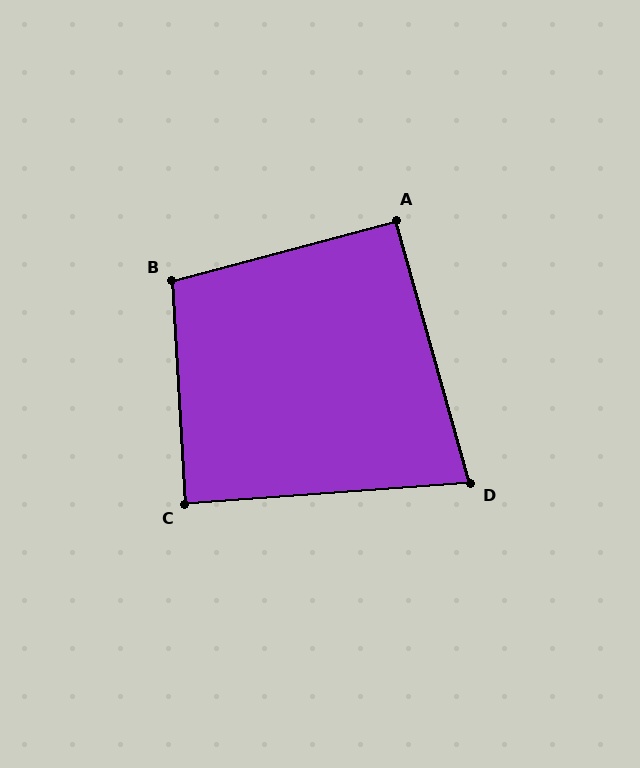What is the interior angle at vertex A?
Approximately 91 degrees (approximately right).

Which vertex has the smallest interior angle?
D, at approximately 78 degrees.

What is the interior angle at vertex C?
Approximately 89 degrees (approximately right).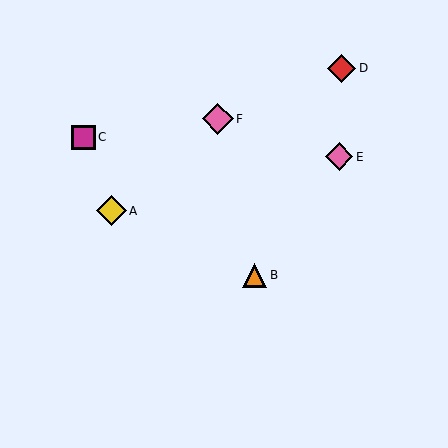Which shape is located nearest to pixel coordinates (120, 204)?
The yellow diamond (labeled A) at (111, 211) is nearest to that location.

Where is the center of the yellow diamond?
The center of the yellow diamond is at (111, 211).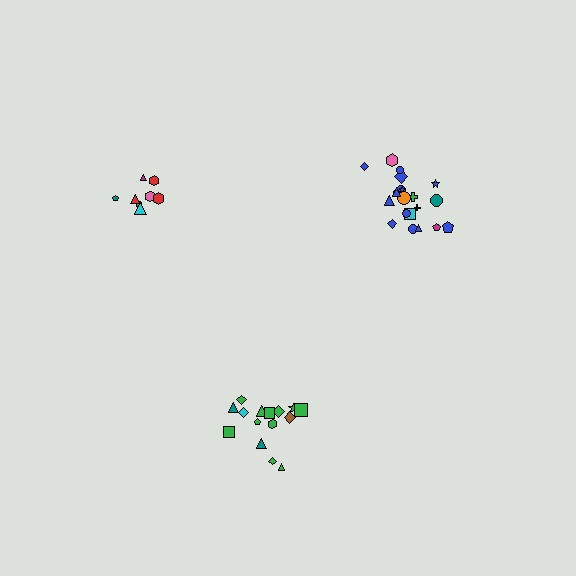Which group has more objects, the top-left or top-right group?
The top-right group.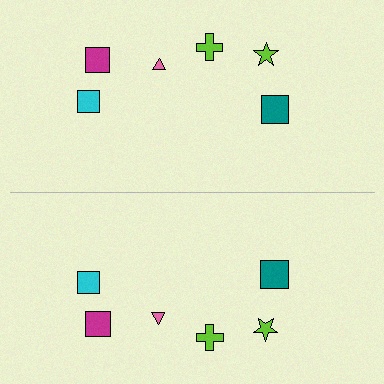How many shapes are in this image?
There are 12 shapes in this image.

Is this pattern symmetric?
Yes, this pattern has bilateral (reflection) symmetry.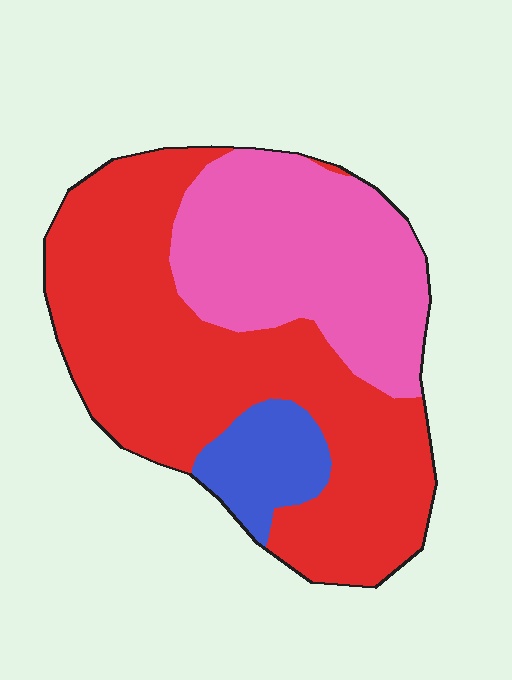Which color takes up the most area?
Red, at roughly 55%.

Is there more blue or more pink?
Pink.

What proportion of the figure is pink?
Pink covers 34% of the figure.